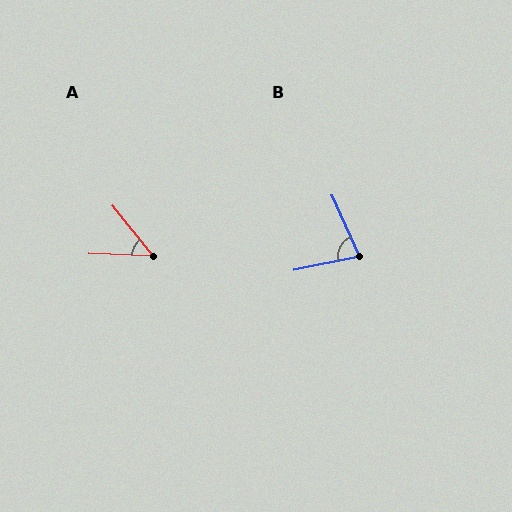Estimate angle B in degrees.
Approximately 77 degrees.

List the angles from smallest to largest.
A (49°), B (77°).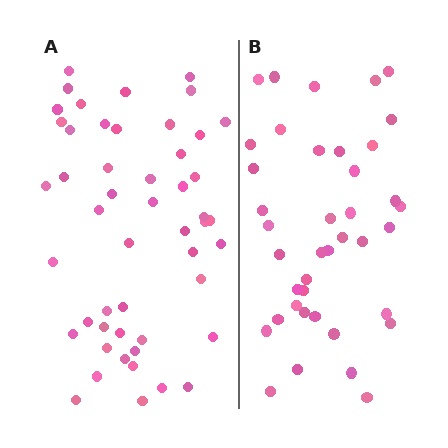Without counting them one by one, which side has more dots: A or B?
Region A (the left region) has more dots.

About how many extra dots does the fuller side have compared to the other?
Region A has roughly 10 or so more dots than region B.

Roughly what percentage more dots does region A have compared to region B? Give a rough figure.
About 25% more.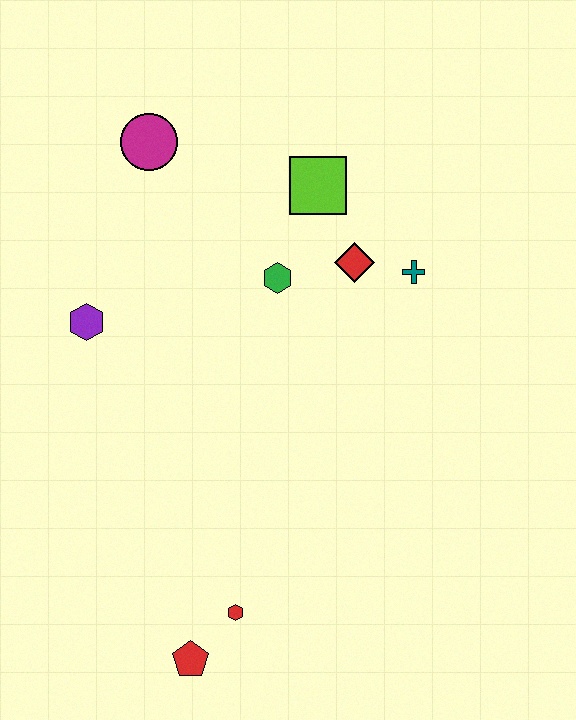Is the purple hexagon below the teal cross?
Yes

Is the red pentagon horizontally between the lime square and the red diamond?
No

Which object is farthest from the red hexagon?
The magenta circle is farthest from the red hexagon.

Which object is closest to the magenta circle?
The lime square is closest to the magenta circle.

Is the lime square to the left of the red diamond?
Yes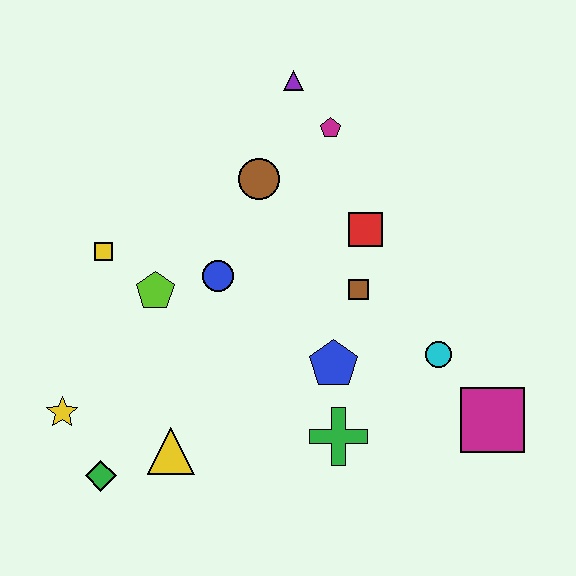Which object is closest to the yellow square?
The lime pentagon is closest to the yellow square.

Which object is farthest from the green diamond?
The purple triangle is farthest from the green diamond.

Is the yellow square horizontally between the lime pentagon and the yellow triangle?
No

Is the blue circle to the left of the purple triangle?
Yes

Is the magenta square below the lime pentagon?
Yes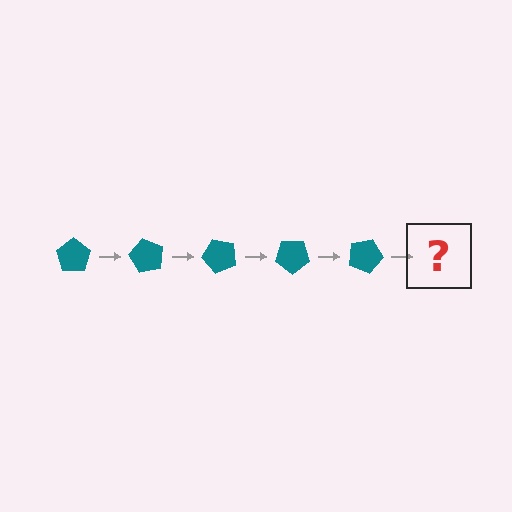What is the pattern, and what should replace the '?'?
The pattern is that the pentagon rotates 60 degrees each step. The '?' should be a teal pentagon rotated 300 degrees.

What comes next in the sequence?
The next element should be a teal pentagon rotated 300 degrees.